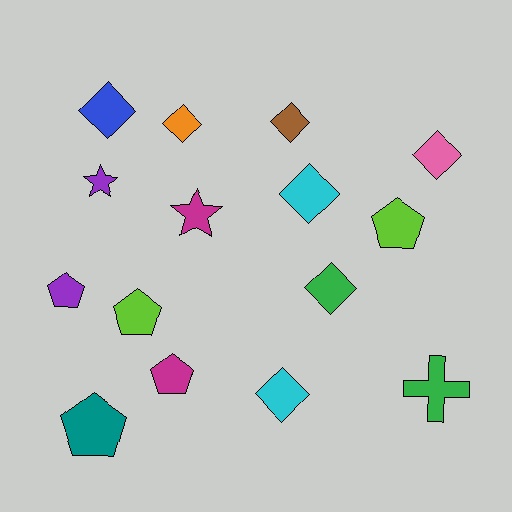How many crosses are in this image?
There is 1 cross.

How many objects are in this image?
There are 15 objects.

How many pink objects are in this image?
There is 1 pink object.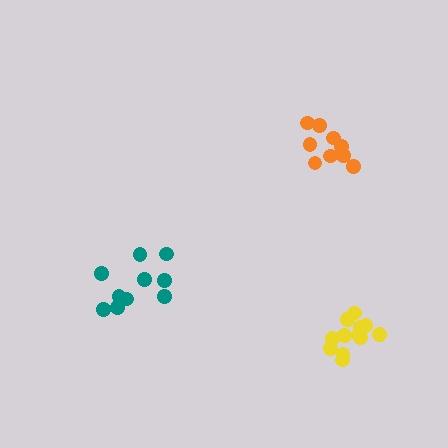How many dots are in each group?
Group 1: 9 dots, Group 2: 12 dots, Group 3: 10 dots (31 total).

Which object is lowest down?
The yellow cluster is bottommost.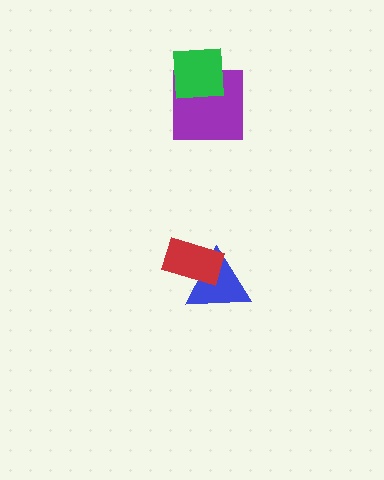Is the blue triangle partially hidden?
Yes, it is partially covered by another shape.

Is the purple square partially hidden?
Yes, it is partially covered by another shape.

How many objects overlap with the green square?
1 object overlaps with the green square.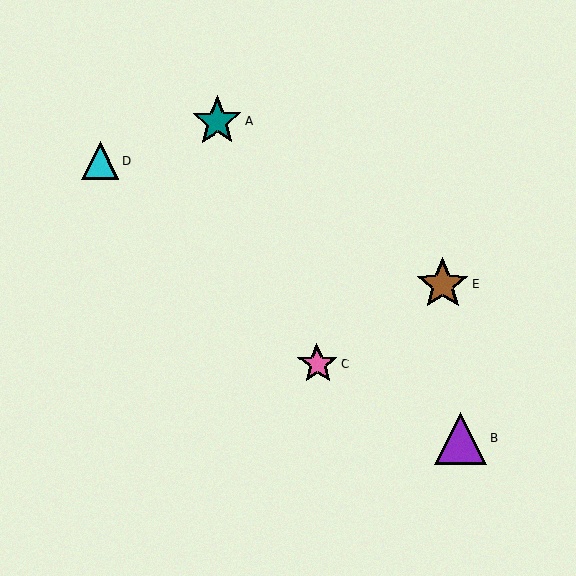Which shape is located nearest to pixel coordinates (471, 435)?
The purple triangle (labeled B) at (461, 438) is nearest to that location.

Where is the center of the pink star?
The center of the pink star is at (317, 364).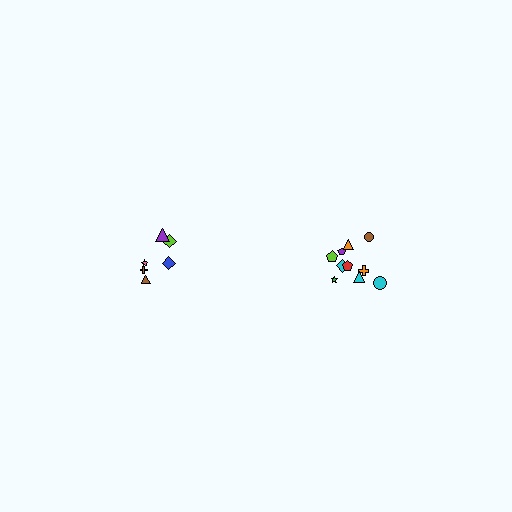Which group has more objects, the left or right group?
The right group.